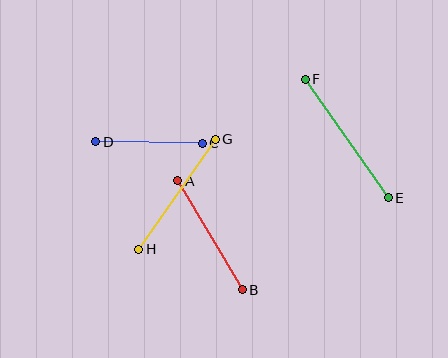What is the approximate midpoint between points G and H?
The midpoint is at approximately (177, 194) pixels.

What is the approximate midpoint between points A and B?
The midpoint is at approximately (210, 235) pixels.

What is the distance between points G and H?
The distance is approximately 134 pixels.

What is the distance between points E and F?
The distance is approximately 145 pixels.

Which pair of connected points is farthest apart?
Points E and F are farthest apart.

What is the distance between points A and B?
The distance is approximately 127 pixels.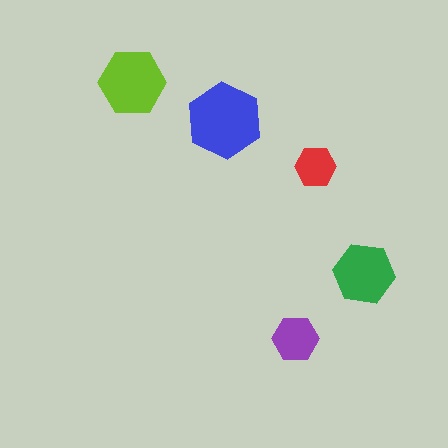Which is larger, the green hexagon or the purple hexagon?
The green one.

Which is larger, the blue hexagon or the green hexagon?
The blue one.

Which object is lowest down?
The purple hexagon is bottommost.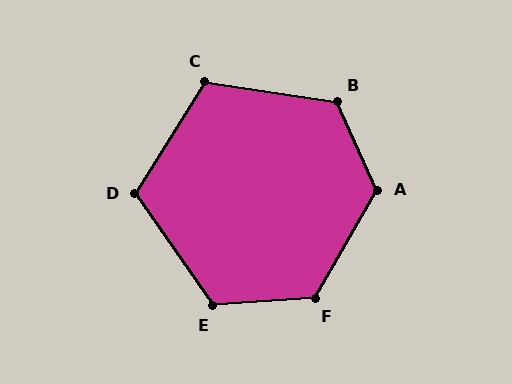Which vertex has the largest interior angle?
A, at approximately 126 degrees.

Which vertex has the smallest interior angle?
D, at approximately 113 degrees.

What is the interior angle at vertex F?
Approximately 124 degrees (obtuse).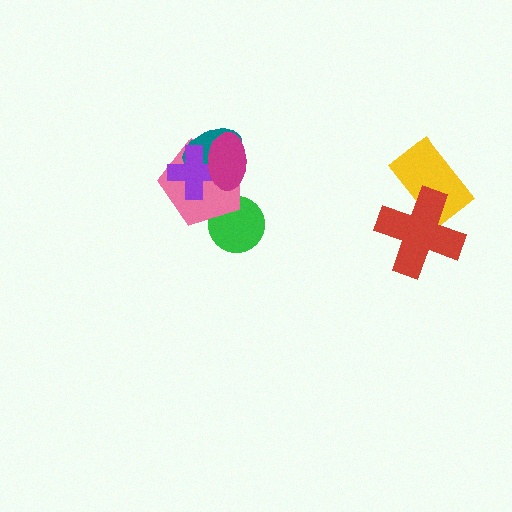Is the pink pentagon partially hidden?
Yes, it is partially covered by another shape.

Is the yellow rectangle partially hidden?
Yes, it is partially covered by another shape.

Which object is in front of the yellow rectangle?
The red cross is in front of the yellow rectangle.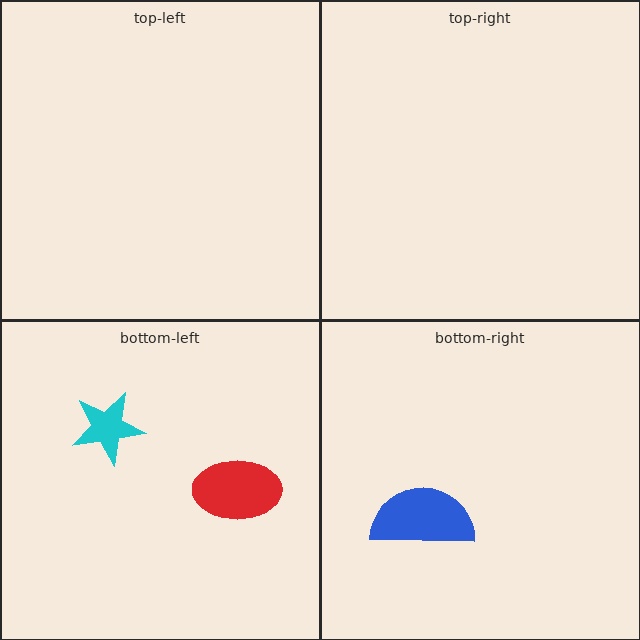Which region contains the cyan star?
The bottom-left region.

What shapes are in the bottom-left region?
The red ellipse, the cyan star.